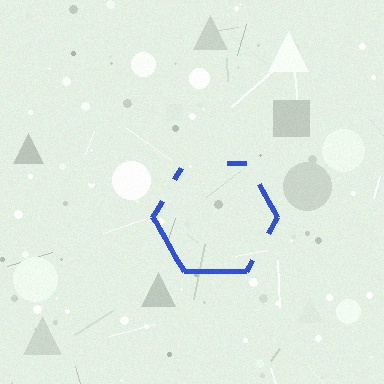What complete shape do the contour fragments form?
The contour fragments form a hexagon.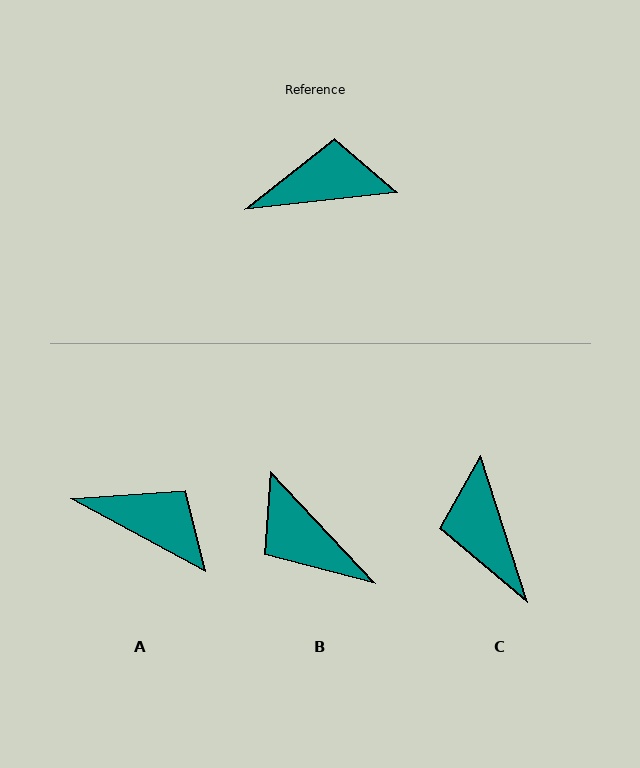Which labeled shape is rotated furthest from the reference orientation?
B, about 127 degrees away.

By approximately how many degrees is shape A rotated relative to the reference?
Approximately 35 degrees clockwise.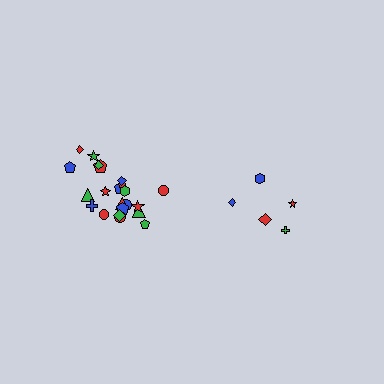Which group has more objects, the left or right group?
The left group.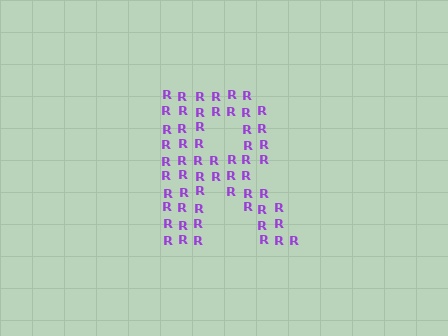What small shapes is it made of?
It is made of small letter R's.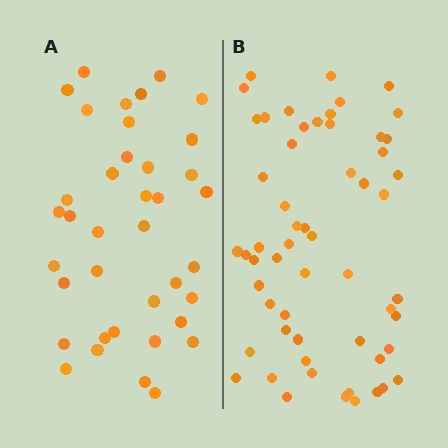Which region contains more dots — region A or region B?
Region B (the right region) has more dots.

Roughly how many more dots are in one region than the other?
Region B has approximately 20 more dots than region A.